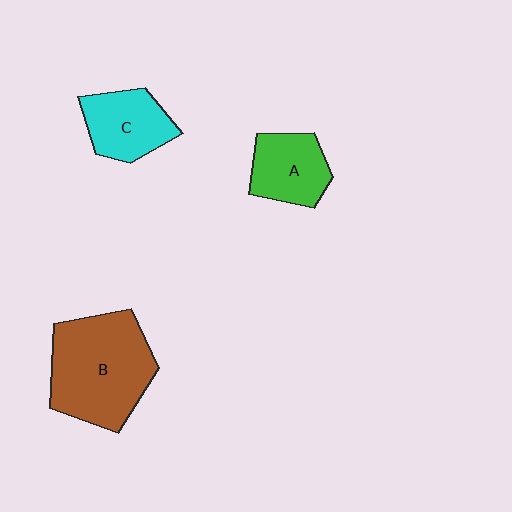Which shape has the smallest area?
Shape A (green).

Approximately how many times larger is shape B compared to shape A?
Approximately 2.0 times.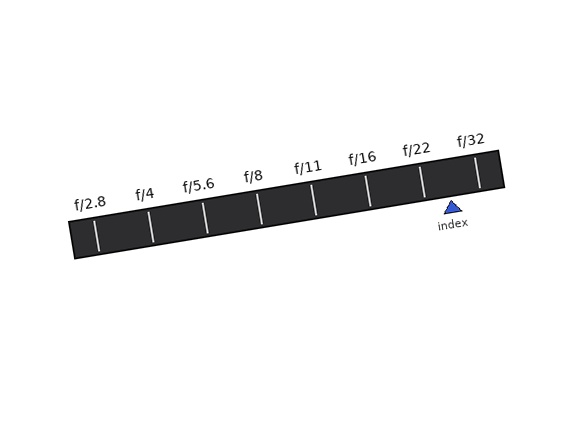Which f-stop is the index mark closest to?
The index mark is closest to f/22.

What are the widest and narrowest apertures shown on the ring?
The widest aperture shown is f/2.8 and the narrowest is f/32.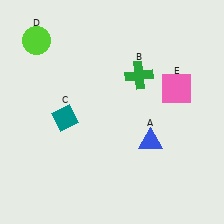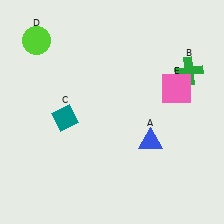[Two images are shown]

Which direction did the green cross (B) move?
The green cross (B) moved right.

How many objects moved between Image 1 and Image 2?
1 object moved between the two images.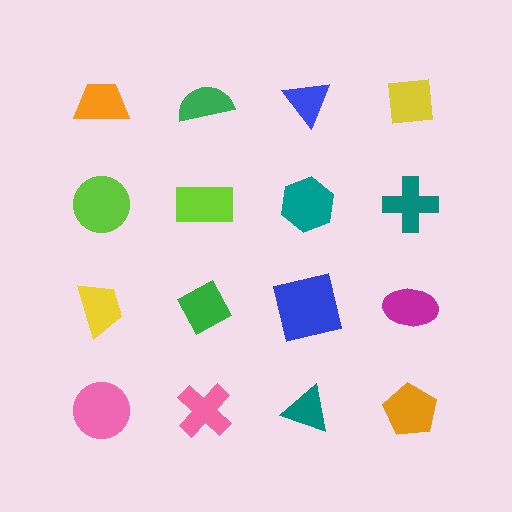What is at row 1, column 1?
An orange trapezoid.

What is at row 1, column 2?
A green semicircle.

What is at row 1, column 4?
A yellow square.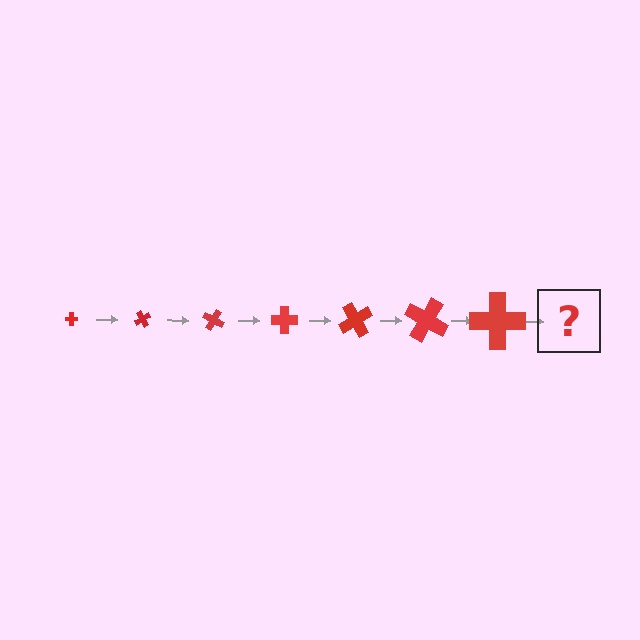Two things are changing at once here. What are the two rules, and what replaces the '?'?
The two rules are that the cross grows larger each step and it rotates 60 degrees each step. The '?' should be a cross, larger than the previous one and rotated 420 degrees from the start.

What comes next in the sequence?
The next element should be a cross, larger than the previous one and rotated 420 degrees from the start.